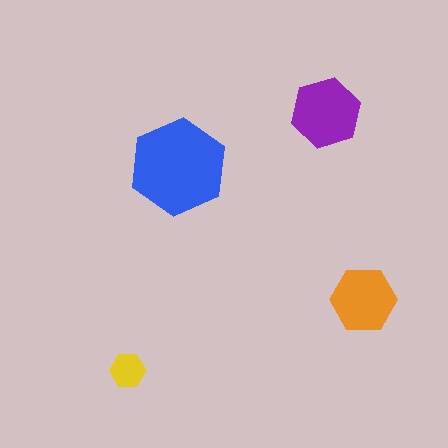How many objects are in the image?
There are 4 objects in the image.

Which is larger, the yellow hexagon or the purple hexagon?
The purple one.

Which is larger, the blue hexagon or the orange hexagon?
The blue one.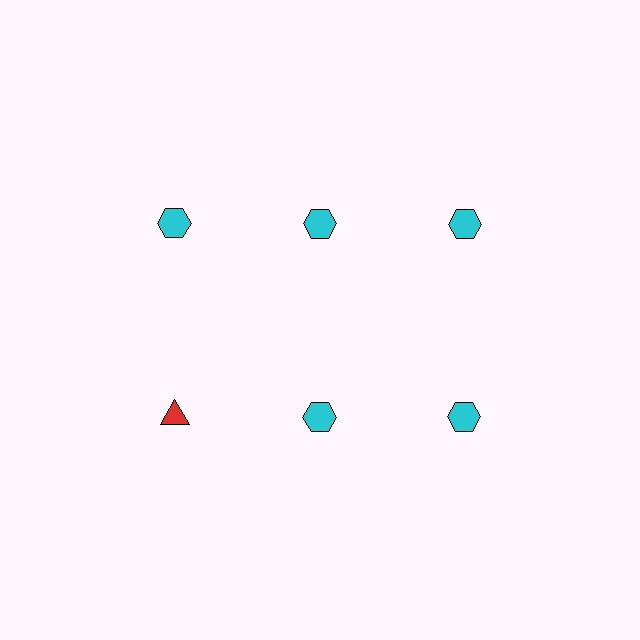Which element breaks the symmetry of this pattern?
The red triangle in the second row, leftmost column breaks the symmetry. All other shapes are cyan hexagons.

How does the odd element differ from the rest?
It differs in both color (red instead of cyan) and shape (triangle instead of hexagon).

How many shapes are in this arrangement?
There are 6 shapes arranged in a grid pattern.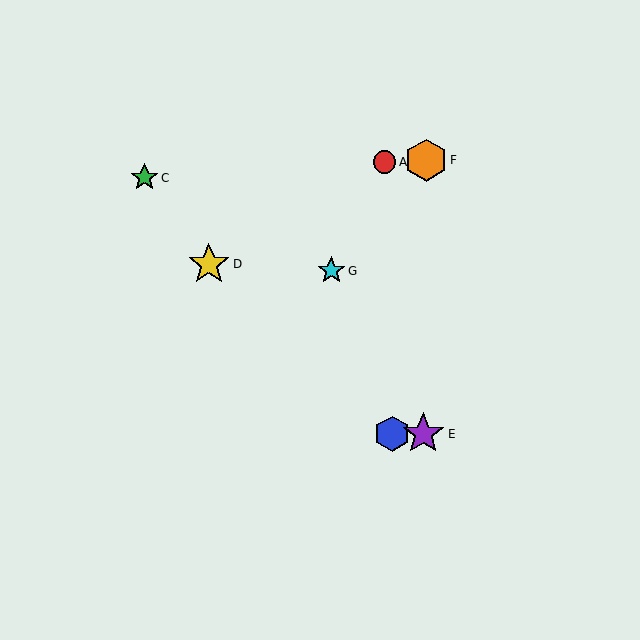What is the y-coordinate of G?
Object G is at y≈271.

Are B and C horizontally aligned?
No, B is at y≈434 and C is at y≈178.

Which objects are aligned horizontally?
Objects B, E are aligned horizontally.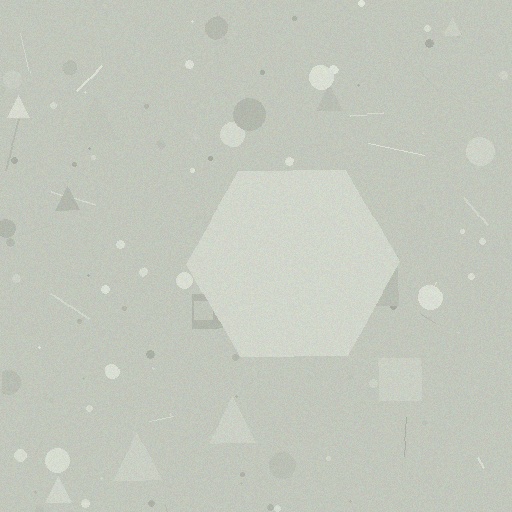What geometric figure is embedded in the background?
A hexagon is embedded in the background.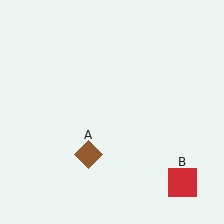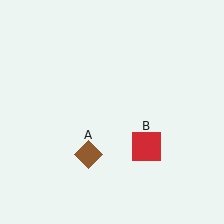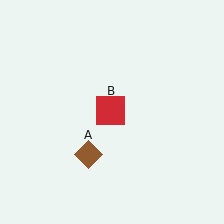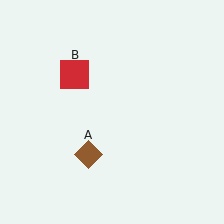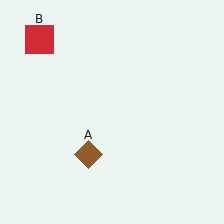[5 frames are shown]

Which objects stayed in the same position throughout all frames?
Brown diamond (object A) remained stationary.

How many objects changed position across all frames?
1 object changed position: red square (object B).